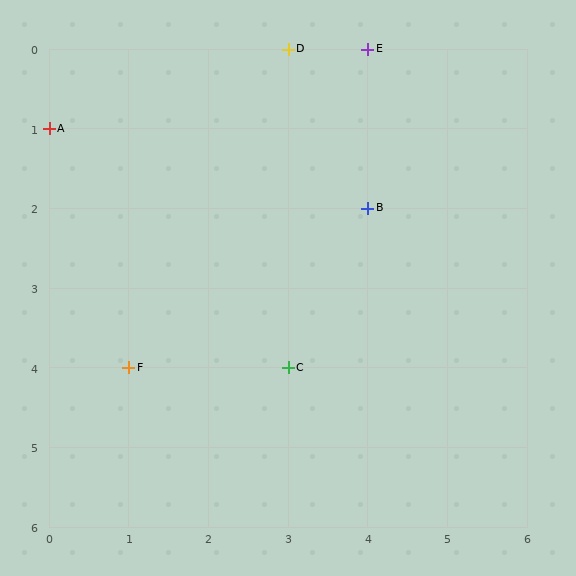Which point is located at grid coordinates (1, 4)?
Point F is at (1, 4).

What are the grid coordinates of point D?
Point D is at grid coordinates (3, 0).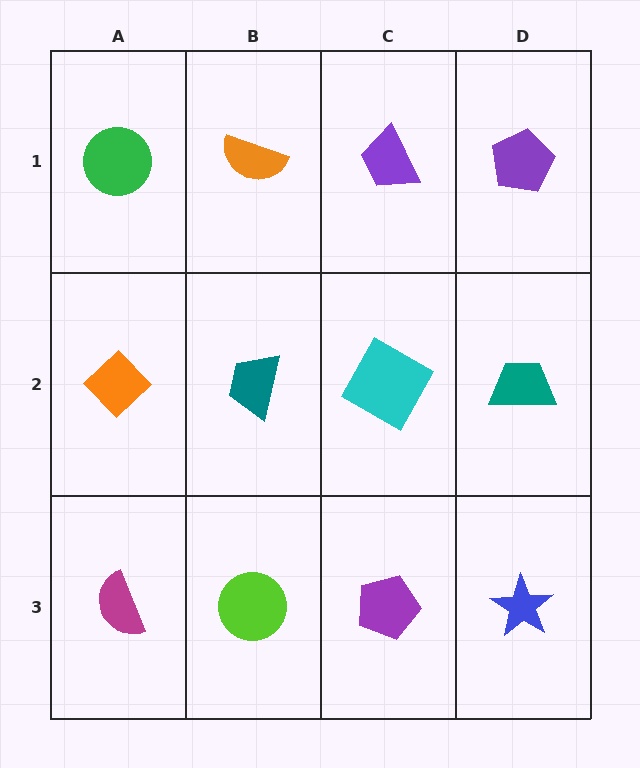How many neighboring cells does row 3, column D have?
2.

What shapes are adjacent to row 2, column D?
A purple pentagon (row 1, column D), a blue star (row 3, column D), a cyan square (row 2, column C).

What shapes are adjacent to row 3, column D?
A teal trapezoid (row 2, column D), a purple pentagon (row 3, column C).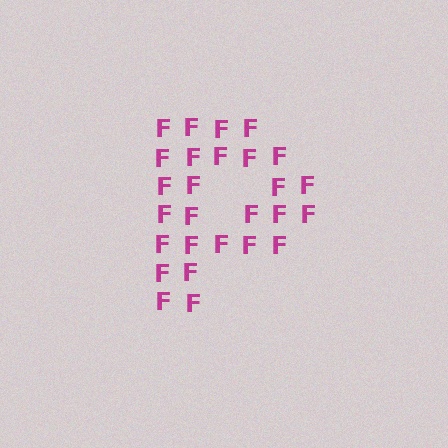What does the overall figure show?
The overall figure shows the letter P.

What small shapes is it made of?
It is made of small letter F's.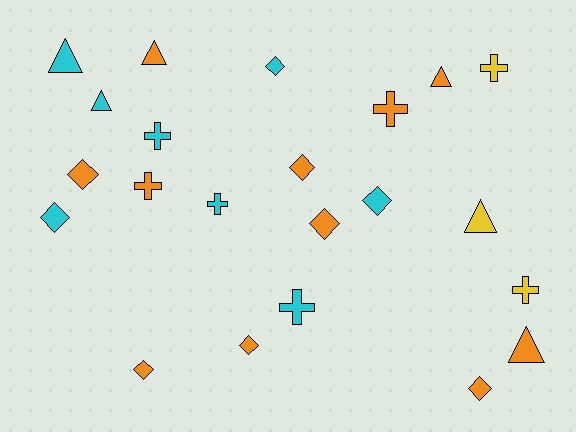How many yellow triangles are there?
There is 1 yellow triangle.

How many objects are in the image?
There are 22 objects.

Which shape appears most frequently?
Diamond, with 9 objects.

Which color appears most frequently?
Orange, with 11 objects.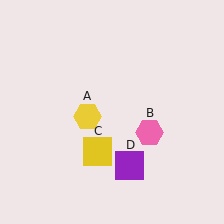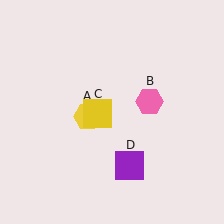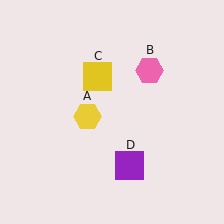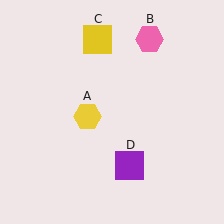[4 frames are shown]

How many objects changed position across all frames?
2 objects changed position: pink hexagon (object B), yellow square (object C).